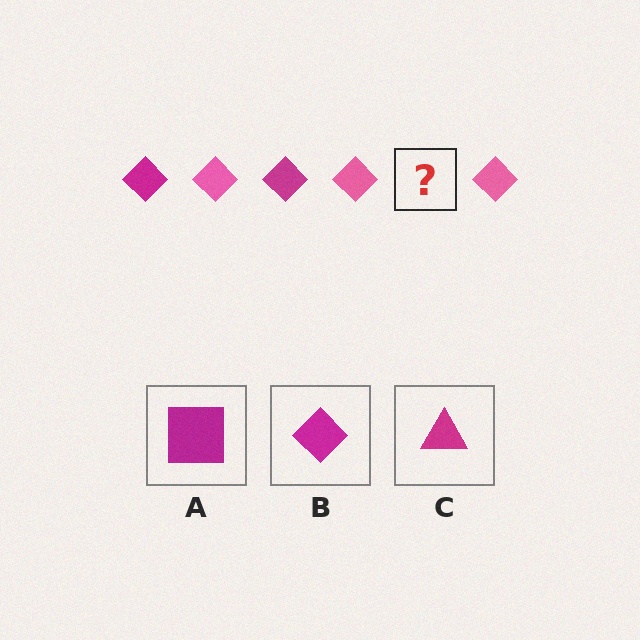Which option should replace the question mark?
Option B.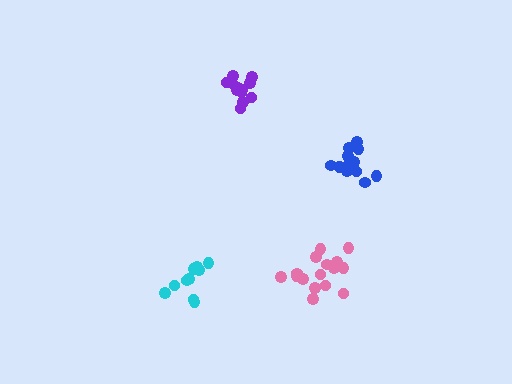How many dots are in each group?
Group 1: 13 dots, Group 2: 13 dots, Group 3: 16 dots, Group 4: 10 dots (52 total).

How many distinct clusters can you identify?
There are 4 distinct clusters.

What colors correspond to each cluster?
The clusters are colored: blue, purple, pink, cyan.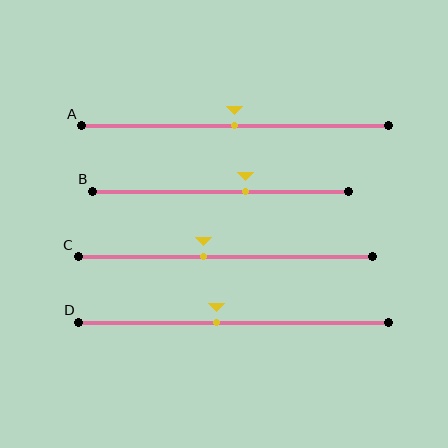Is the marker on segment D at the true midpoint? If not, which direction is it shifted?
No, the marker on segment D is shifted to the left by about 5% of the segment length.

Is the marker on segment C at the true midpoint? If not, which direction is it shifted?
No, the marker on segment C is shifted to the left by about 7% of the segment length.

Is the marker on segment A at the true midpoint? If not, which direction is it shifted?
Yes, the marker on segment A is at the true midpoint.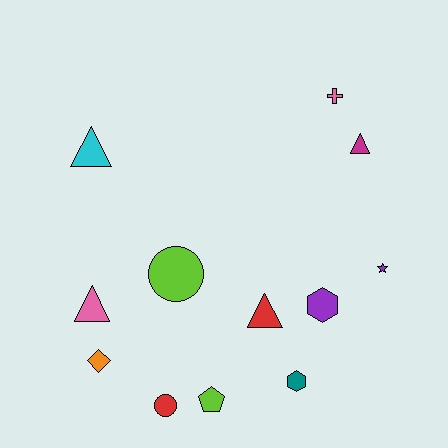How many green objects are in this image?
There are no green objects.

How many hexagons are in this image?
There are 2 hexagons.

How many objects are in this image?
There are 12 objects.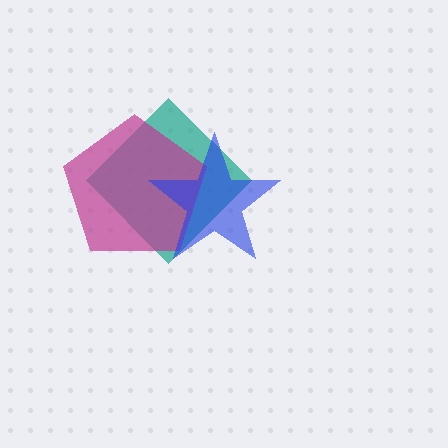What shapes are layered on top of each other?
The layered shapes are: a teal diamond, a magenta pentagon, a blue star.